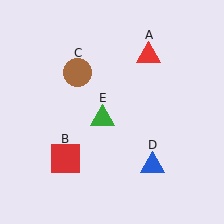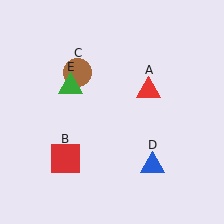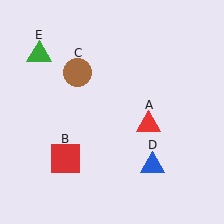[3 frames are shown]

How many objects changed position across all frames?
2 objects changed position: red triangle (object A), green triangle (object E).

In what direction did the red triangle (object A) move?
The red triangle (object A) moved down.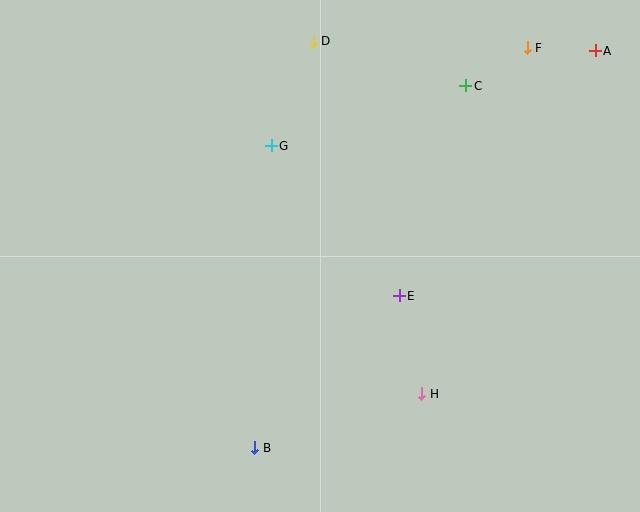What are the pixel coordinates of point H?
Point H is at (422, 394).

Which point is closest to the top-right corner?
Point A is closest to the top-right corner.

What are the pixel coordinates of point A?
Point A is at (595, 51).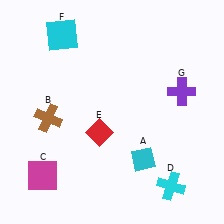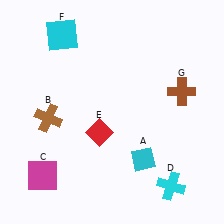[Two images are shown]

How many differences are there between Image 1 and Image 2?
There is 1 difference between the two images.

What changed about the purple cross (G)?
In Image 1, G is purple. In Image 2, it changed to brown.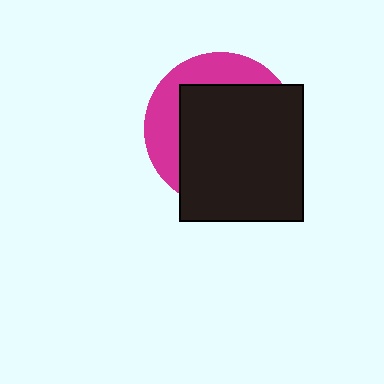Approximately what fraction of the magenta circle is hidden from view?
Roughly 69% of the magenta circle is hidden behind the black rectangle.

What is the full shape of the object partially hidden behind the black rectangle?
The partially hidden object is a magenta circle.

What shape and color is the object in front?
The object in front is a black rectangle.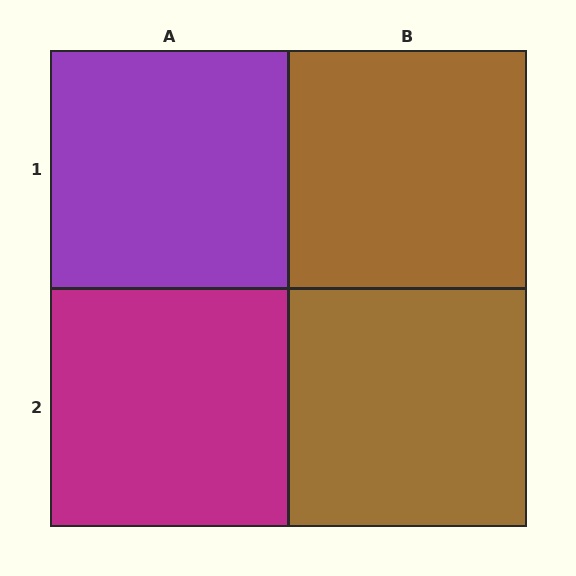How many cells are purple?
1 cell is purple.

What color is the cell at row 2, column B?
Brown.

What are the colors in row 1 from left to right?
Purple, brown.